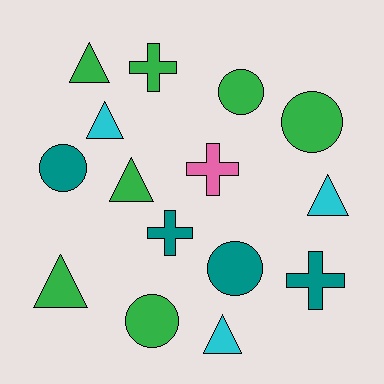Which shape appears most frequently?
Triangle, with 6 objects.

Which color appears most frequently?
Green, with 7 objects.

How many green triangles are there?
There are 3 green triangles.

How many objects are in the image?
There are 15 objects.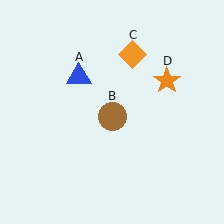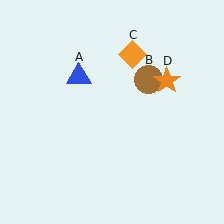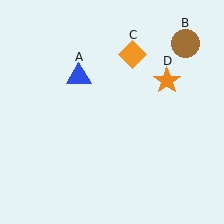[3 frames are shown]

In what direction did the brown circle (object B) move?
The brown circle (object B) moved up and to the right.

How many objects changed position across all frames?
1 object changed position: brown circle (object B).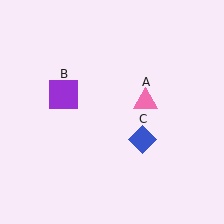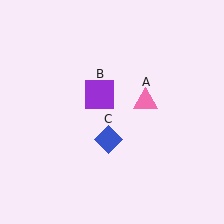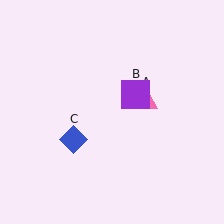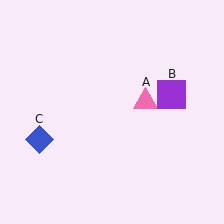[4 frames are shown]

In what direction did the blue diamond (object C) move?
The blue diamond (object C) moved left.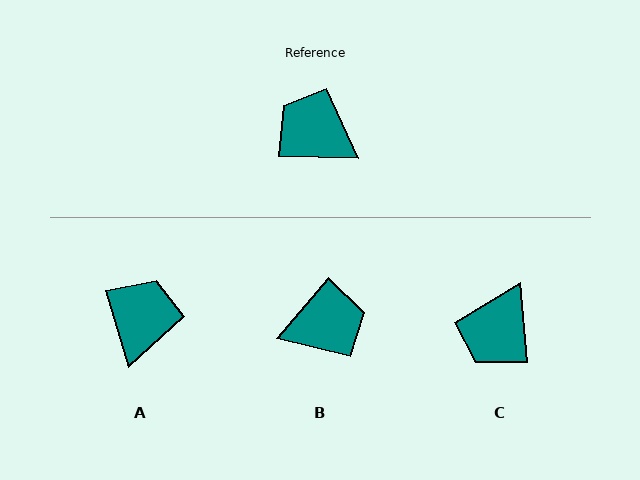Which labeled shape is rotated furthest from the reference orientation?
B, about 128 degrees away.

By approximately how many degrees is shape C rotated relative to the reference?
Approximately 97 degrees counter-clockwise.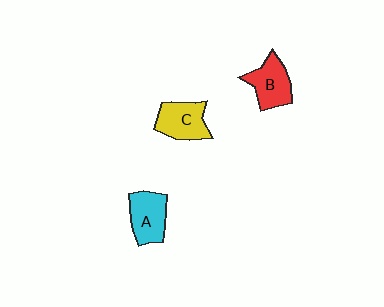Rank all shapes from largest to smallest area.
From largest to smallest: C (yellow), B (red), A (cyan).